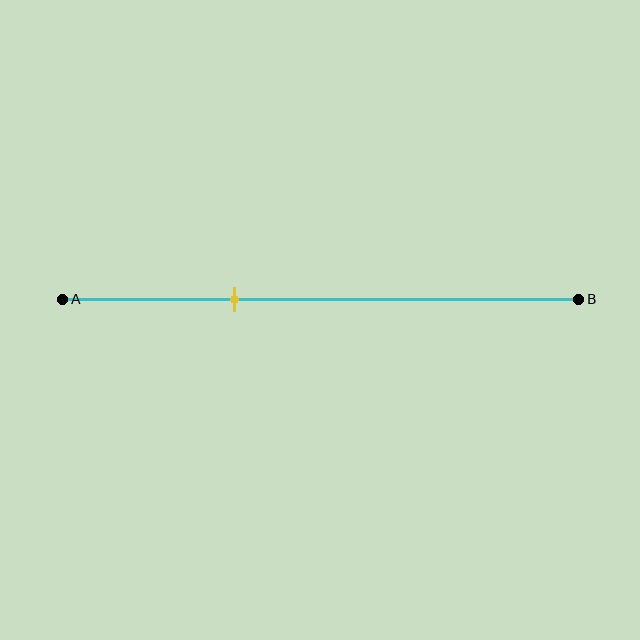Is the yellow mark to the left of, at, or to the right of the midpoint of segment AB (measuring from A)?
The yellow mark is to the left of the midpoint of segment AB.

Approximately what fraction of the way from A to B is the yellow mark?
The yellow mark is approximately 35% of the way from A to B.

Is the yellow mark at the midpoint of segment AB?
No, the mark is at about 35% from A, not at the 50% midpoint.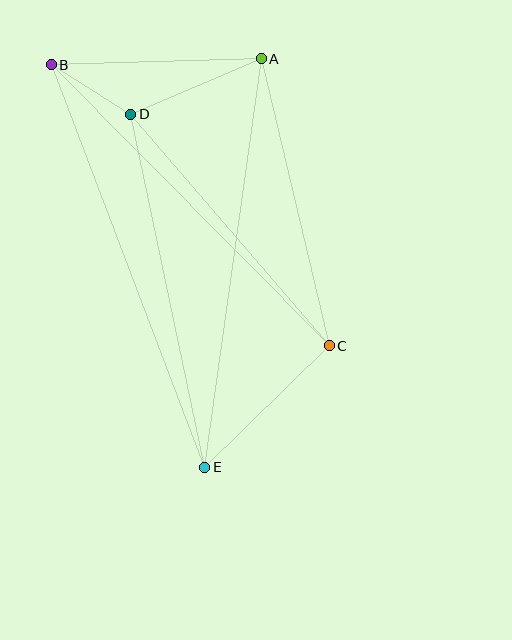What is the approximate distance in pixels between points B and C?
The distance between B and C is approximately 395 pixels.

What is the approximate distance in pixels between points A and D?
The distance between A and D is approximately 141 pixels.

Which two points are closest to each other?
Points B and D are closest to each other.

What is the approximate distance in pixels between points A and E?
The distance between A and E is approximately 412 pixels.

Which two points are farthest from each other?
Points B and E are farthest from each other.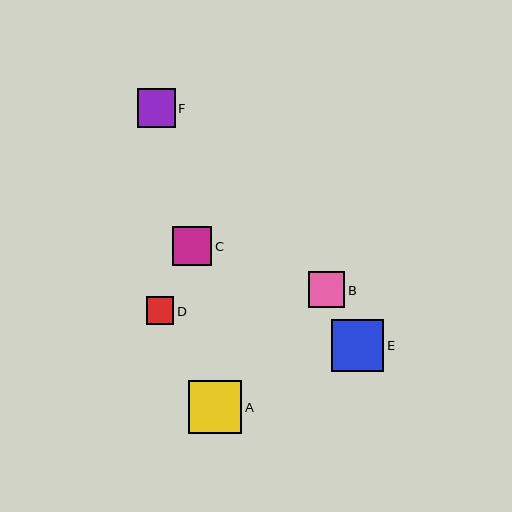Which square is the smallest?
Square D is the smallest with a size of approximately 27 pixels.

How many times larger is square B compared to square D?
Square B is approximately 1.3 times the size of square D.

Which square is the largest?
Square A is the largest with a size of approximately 53 pixels.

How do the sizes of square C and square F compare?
Square C and square F are approximately the same size.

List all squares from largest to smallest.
From largest to smallest: A, E, C, F, B, D.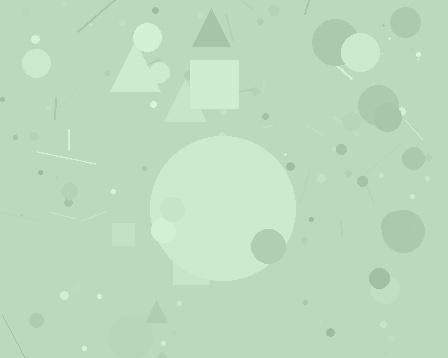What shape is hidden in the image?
A circle is hidden in the image.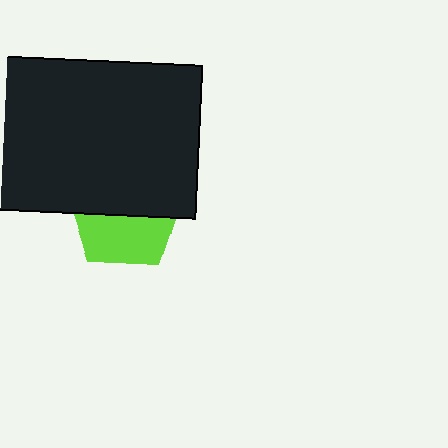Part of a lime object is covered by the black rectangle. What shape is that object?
It is a pentagon.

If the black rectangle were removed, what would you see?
You would see the complete lime pentagon.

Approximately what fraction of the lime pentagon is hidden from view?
Roughly 54% of the lime pentagon is hidden behind the black rectangle.